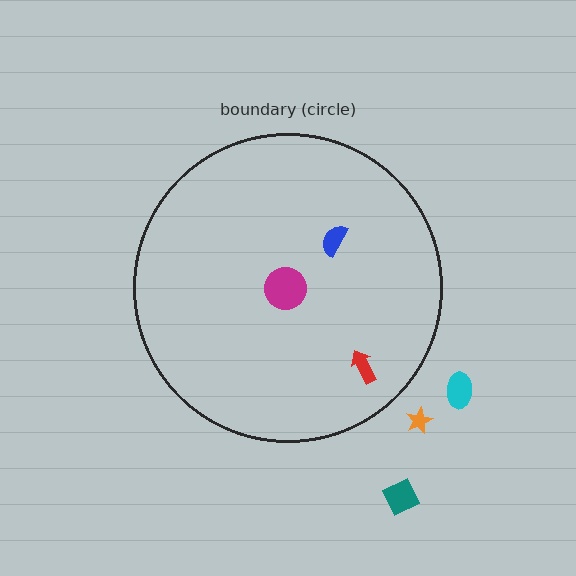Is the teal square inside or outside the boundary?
Outside.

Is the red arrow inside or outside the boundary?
Inside.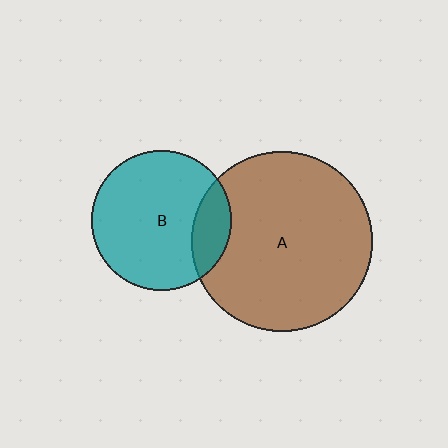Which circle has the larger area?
Circle A (brown).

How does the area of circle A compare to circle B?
Approximately 1.7 times.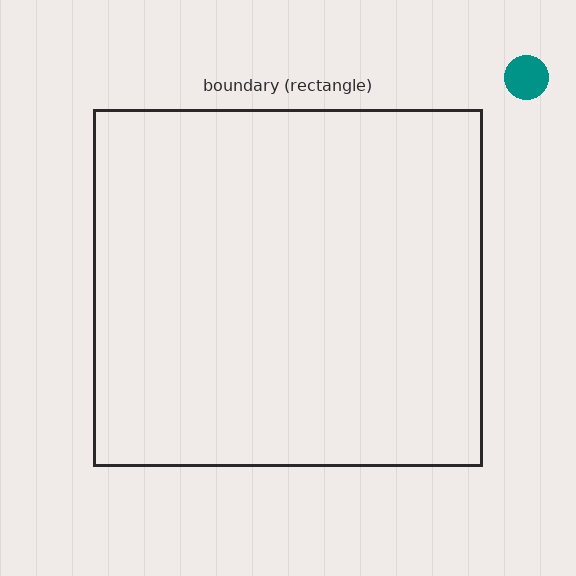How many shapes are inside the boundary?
0 inside, 1 outside.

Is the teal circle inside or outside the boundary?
Outside.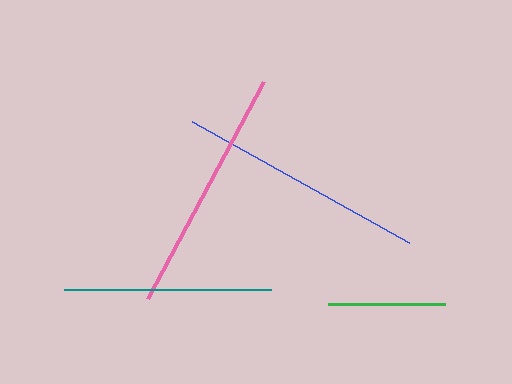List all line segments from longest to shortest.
From longest to shortest: blue, pink, teal, green.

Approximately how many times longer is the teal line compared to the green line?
The teal line is approximately 1.8 times the length of the green line.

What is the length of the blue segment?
The blue segment is approximately 249 pixels long.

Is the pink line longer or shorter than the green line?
The pink line is longer than the green line.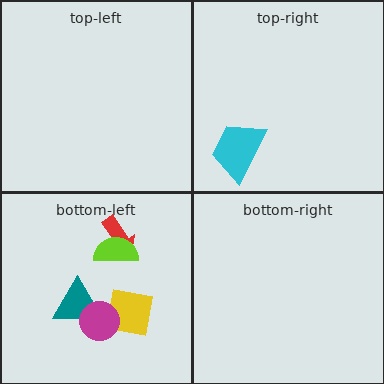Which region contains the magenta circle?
The bottom-left region.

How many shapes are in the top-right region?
1.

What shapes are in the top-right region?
The cyan trapezoid.